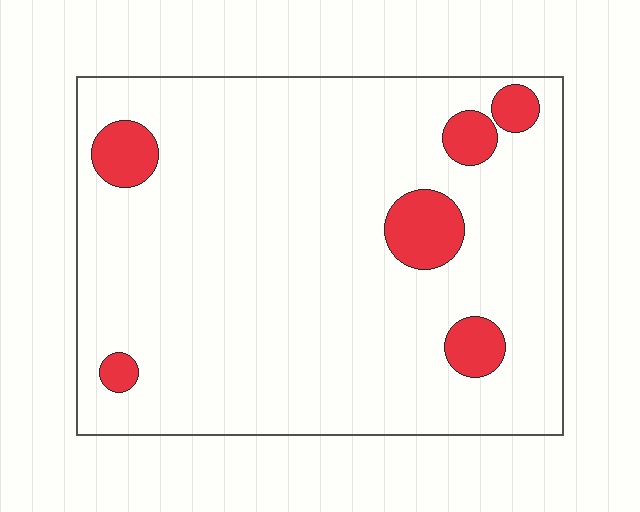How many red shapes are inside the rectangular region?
6.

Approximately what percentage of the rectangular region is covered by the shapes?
Approximately 10%.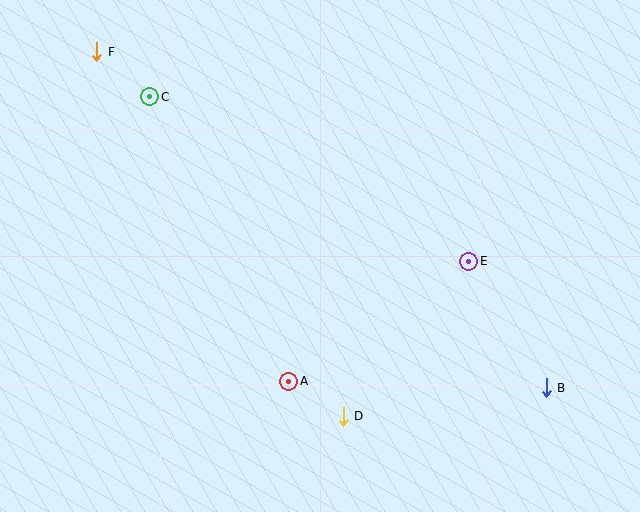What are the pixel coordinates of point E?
Point E is at (469, 261).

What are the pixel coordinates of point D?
Point D is at (343, 416).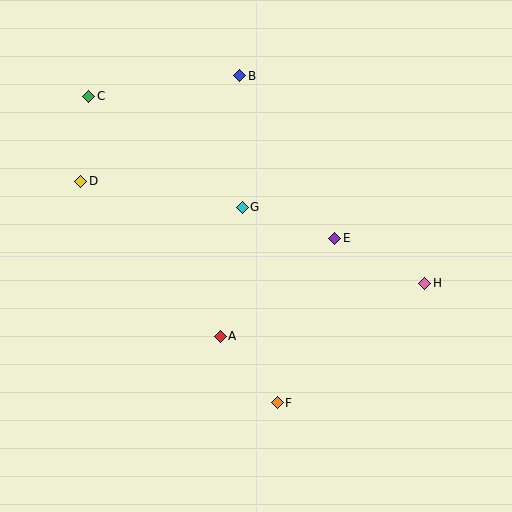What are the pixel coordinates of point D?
Point D is at (81, 181).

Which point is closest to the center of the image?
Point G at (242, 207) is closest to the center.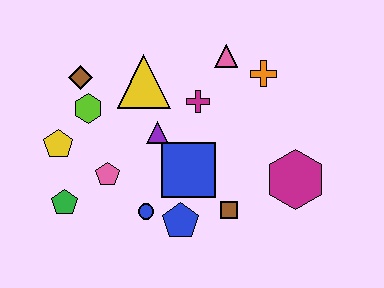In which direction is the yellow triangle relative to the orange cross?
The yellow triangle is to the left of the orange cross.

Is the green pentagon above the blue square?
No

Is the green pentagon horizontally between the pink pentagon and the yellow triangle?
No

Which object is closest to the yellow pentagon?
The lime hexagon is closest to the yellow pentagon.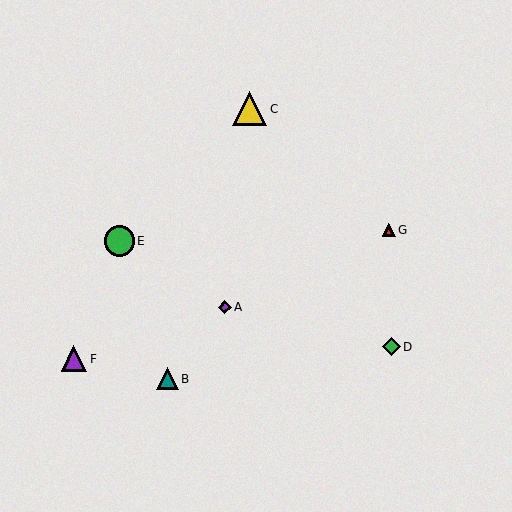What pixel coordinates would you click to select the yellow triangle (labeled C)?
Click at (250, 109) to select the yellow triangle C.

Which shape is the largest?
The yellow triangle (labeled C) is the largest.